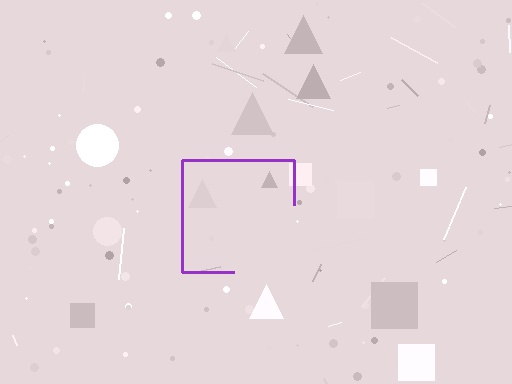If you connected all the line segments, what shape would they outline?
They would outline a square.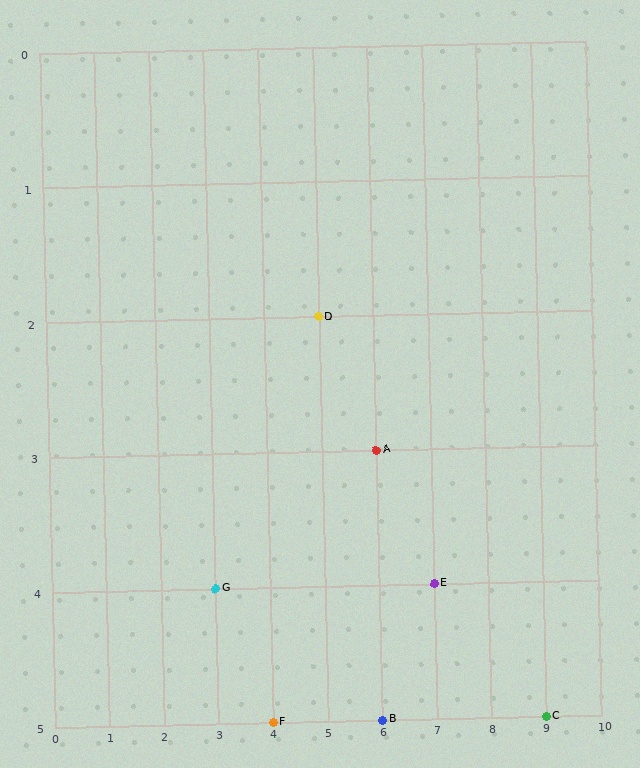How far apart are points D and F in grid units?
Points D and F are 1 column and 3 rows apart (about 3.2 grid units diagonally).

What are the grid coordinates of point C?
Point C is at grid coordinates (9, 5).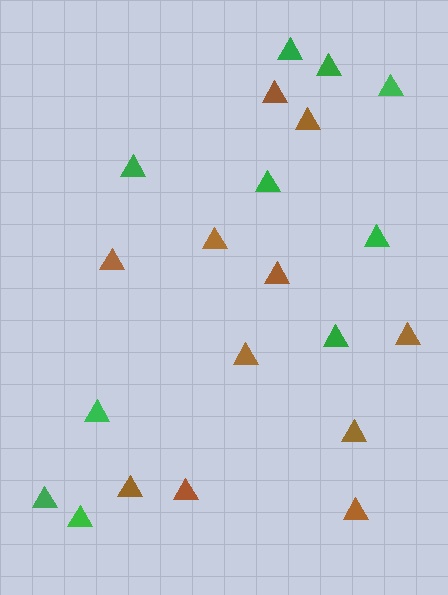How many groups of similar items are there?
There are 2 groups: one group of brown triangles (11) and one group of green triangles (10).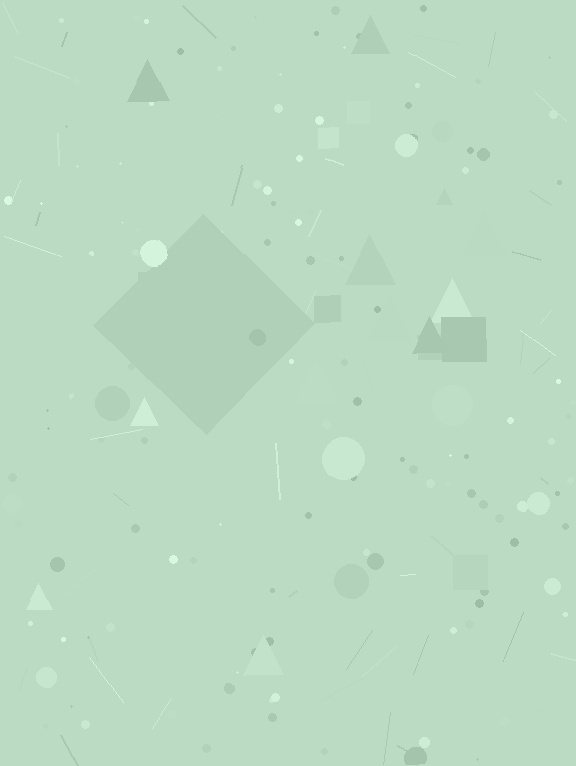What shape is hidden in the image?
A diamond is hidden in the image.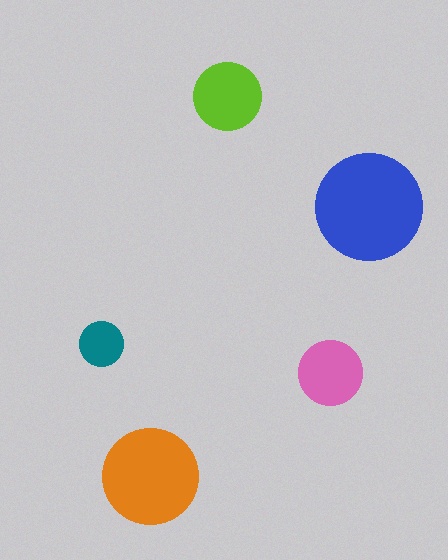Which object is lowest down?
The orange circle is bottommost.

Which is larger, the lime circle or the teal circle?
The lime one.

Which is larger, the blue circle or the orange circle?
The blue one.